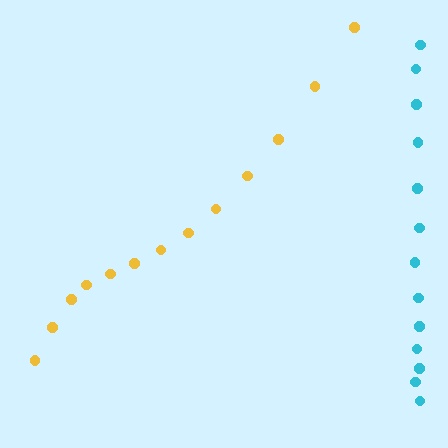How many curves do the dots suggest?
There are 2 distinct paths.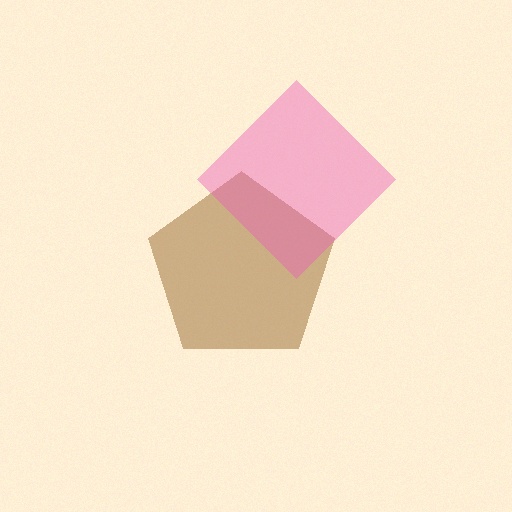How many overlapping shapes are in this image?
There are 2 overlapping shapes in the image.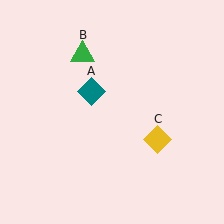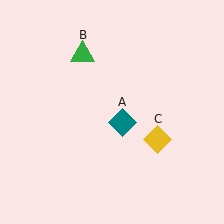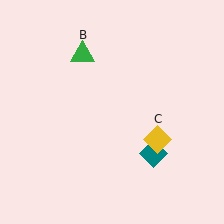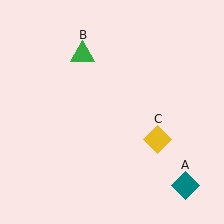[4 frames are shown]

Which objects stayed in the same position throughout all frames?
Green triangle (object B) and yellow diamond (object C) remained stationary.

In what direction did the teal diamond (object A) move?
The teal diamond (object A) moved down and to the right.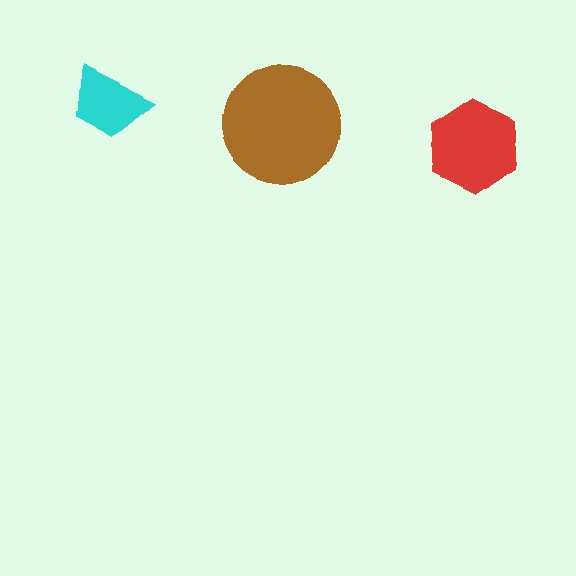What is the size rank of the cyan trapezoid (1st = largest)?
3rd.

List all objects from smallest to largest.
The cyan trapezoid, the red hexagon, the brown circle.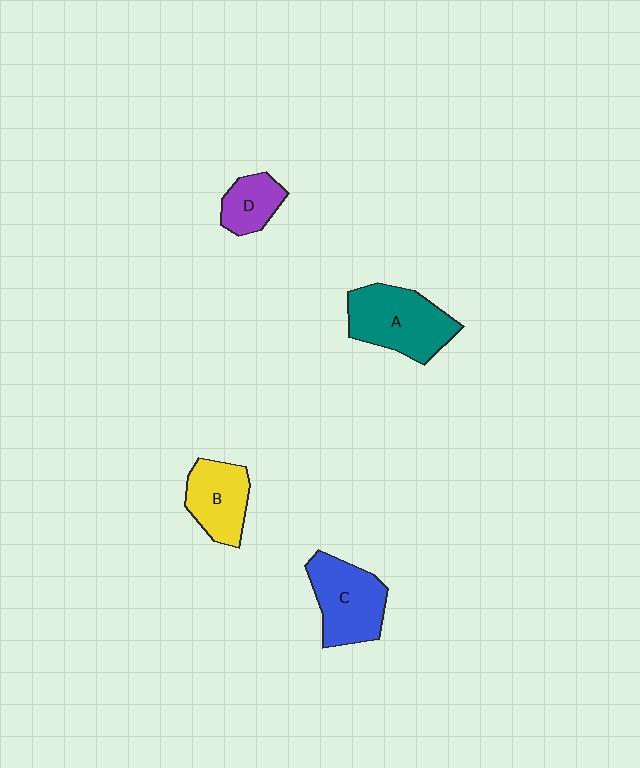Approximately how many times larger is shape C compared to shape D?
Approximately 1.8 times.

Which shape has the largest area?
Shape A (teal).